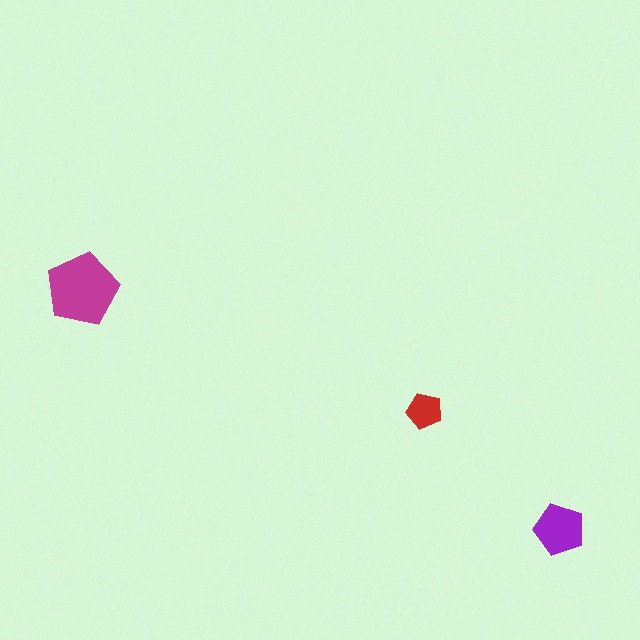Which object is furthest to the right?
The purple pentagon is rightmost.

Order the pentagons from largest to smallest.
the magenta one, the purple one, the red one.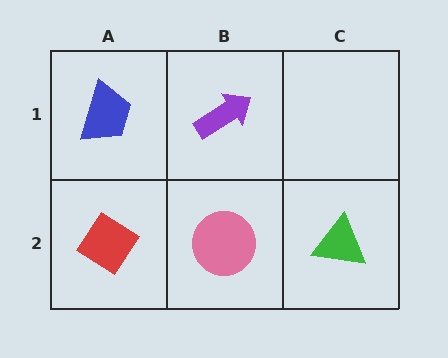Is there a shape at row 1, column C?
No, that cell is empty.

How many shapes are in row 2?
3 shapes.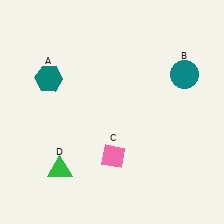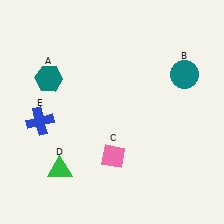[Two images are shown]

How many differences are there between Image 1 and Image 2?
There is 1 difference between the two images.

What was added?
A blue cross (E) was added in Image 2.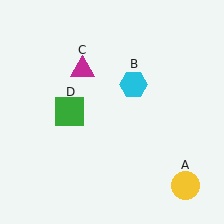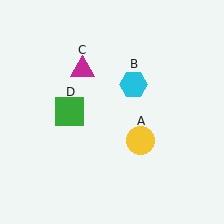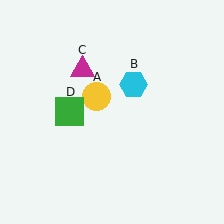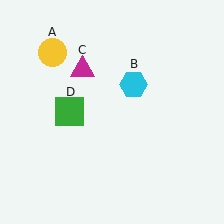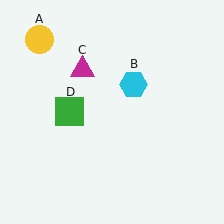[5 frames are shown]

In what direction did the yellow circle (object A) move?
The yellow circle (object A) moved up and to the left.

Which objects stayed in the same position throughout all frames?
Cyan hexagon (object B) and magenta triangle (object C) and green square (object D) remained stationary.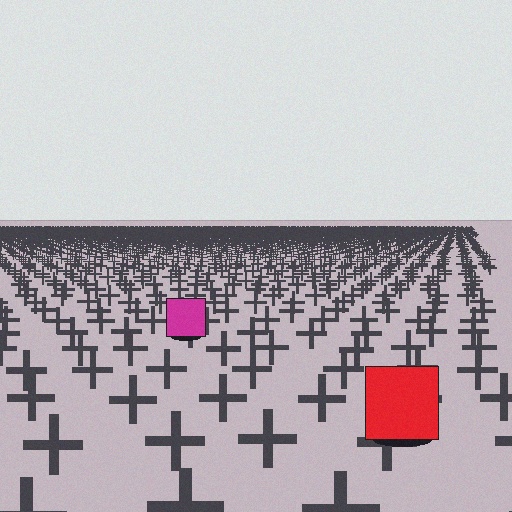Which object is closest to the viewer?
The red square is closest. The texture marks near it are larger and more spread out.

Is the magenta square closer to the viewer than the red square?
No. The red square is closer — you can tell from the texture gradient: the ground texture is coarser near it.